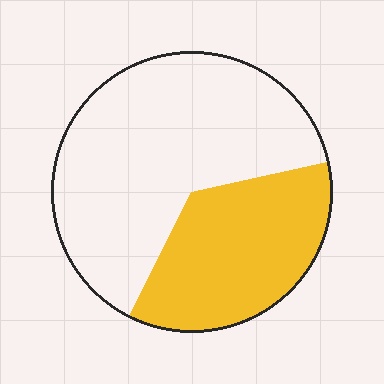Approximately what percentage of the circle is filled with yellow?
Approximately 35%.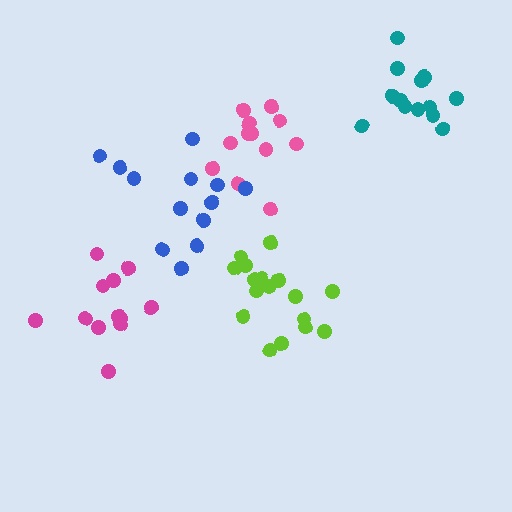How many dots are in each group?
Group 1: 17 dots, Group 2: 12 dots, Group 3: 13 dots, Group 4: 13 dots, Group 5: 12 dots (67 total).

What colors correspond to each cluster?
The clusters are colored: lime, pink, blue, teal, magenta.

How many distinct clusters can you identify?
There are 5 distinct clusters.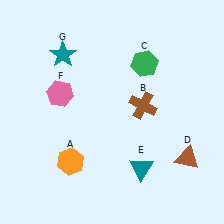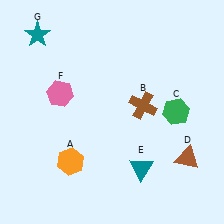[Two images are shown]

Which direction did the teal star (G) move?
The teal star (G) moved left.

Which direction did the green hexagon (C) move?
The green hexagon (C) moved down.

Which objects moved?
The objects that moved are: the green hexagon (C), the teal star (G).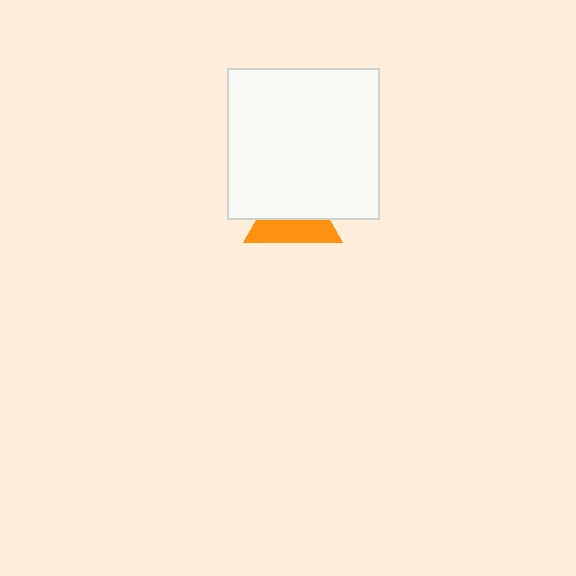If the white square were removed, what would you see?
You would see the complete orange triangle.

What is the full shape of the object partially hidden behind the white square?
The partially hidden object is an orange triangle.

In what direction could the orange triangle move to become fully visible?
The orange triangle could move down. That would shift it out from behind the white square entirely.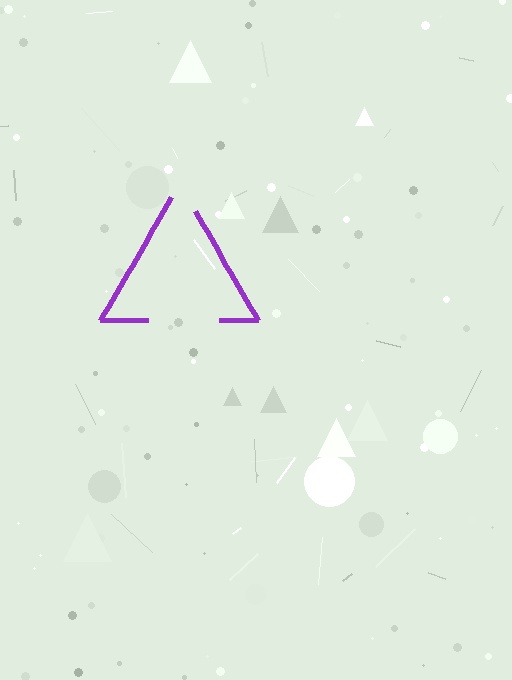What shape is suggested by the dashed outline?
The dashed outline suggests a triangle.